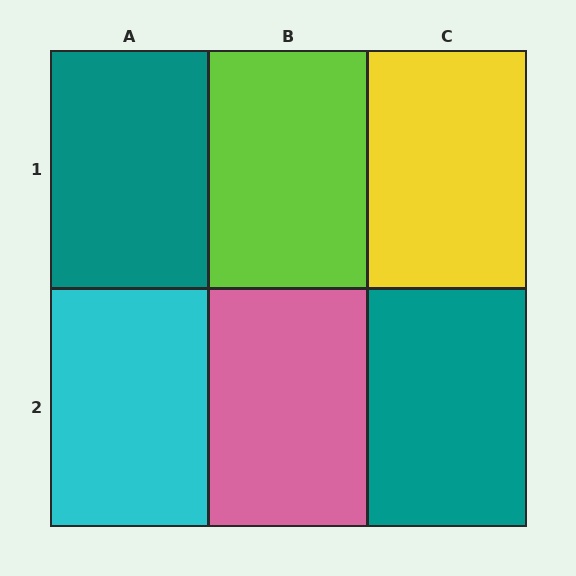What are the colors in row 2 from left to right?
Cyan, pink, teal.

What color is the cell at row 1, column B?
Lime.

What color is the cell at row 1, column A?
Teal.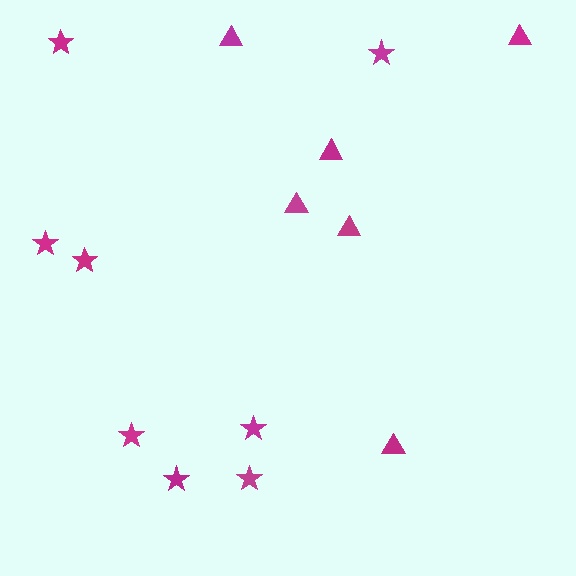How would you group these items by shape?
There are 2 groups: one group of stars (8) and one group of triangles (6).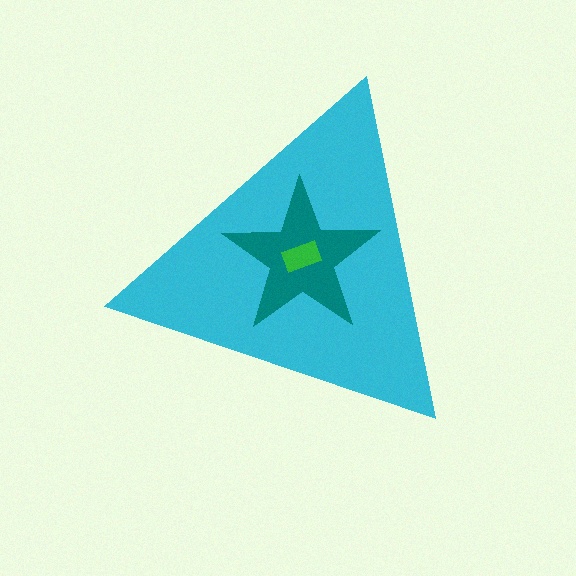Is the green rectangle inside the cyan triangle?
Yes.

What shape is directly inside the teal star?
The green rectangle.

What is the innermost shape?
The green rectangle.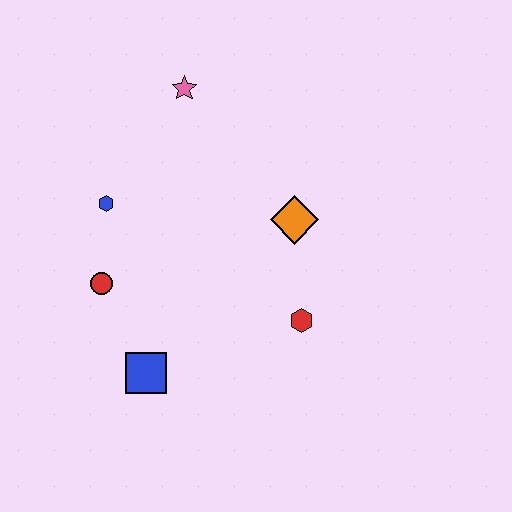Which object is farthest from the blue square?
The pink star is farthest from the blue square.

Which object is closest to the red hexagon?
The orange diamond is closest to the red hexagon.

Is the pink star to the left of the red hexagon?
Yes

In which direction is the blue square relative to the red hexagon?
The blue square is to the left of the red hexagon.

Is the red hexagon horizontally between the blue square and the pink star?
No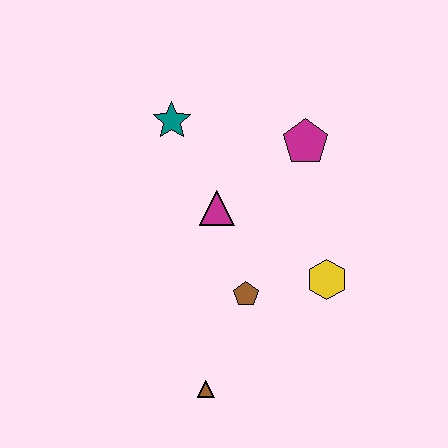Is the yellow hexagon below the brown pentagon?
No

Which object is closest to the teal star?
The magenta triangle is closest to the teal star.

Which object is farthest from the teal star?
The brown triangle is farthest from the teal star.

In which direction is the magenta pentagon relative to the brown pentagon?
The magenta pentagon is above the brown pentagon.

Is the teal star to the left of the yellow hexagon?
Yes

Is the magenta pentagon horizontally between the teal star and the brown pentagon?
No